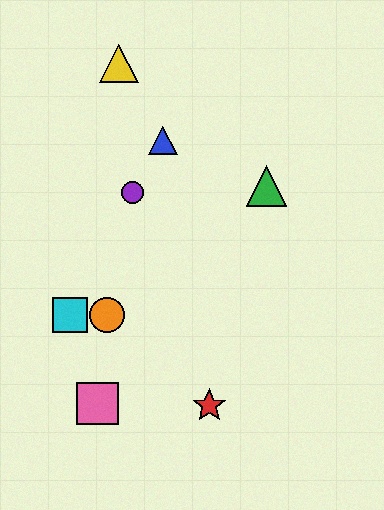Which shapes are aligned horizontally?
The orange circle, the cyan square are aligned horizontally.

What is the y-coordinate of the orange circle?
The orange circle is at y≈315.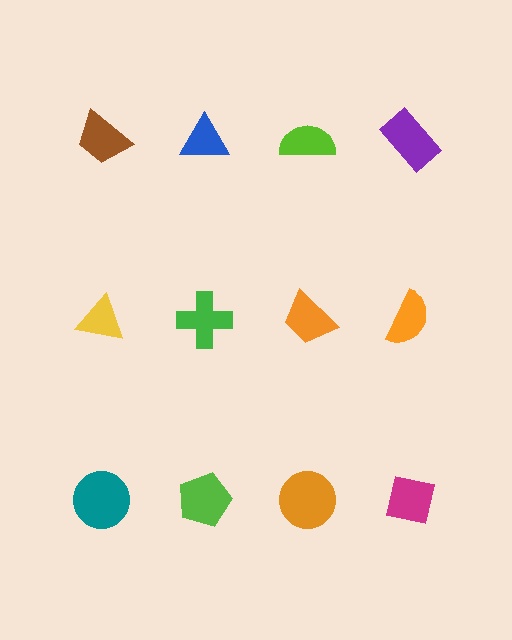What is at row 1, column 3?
A lime semicircle.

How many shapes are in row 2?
4 shapes.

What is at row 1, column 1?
A brown trapezoid.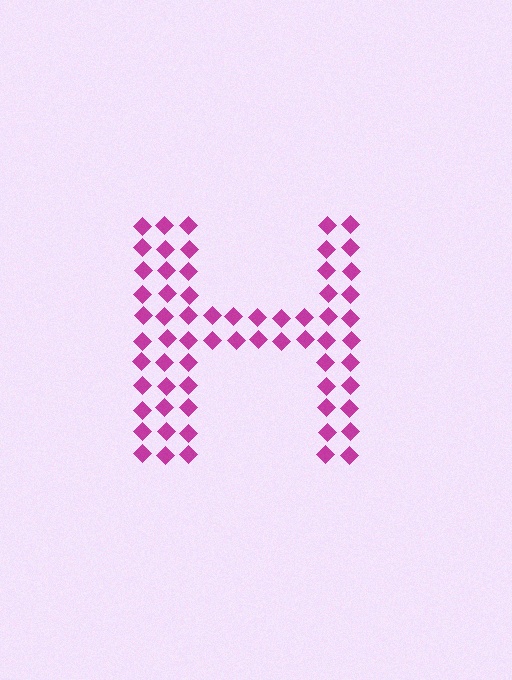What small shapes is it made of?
It is made of small diamonds.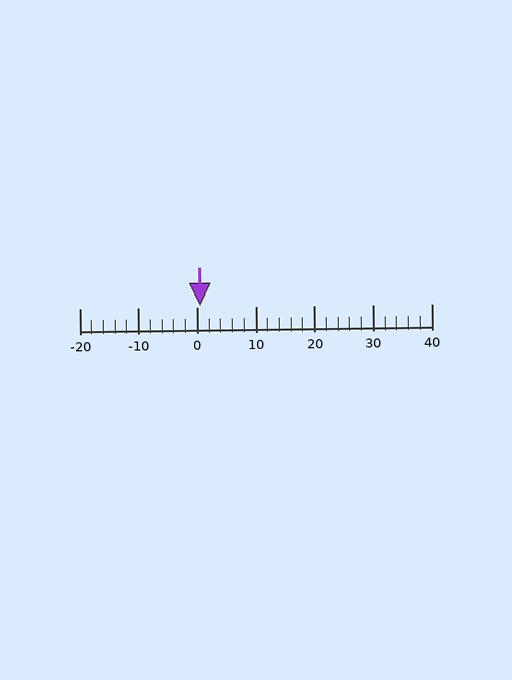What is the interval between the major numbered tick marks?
The major tick marks are spaced 10 units apart.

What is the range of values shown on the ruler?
The ruler shows values from -20 to 40.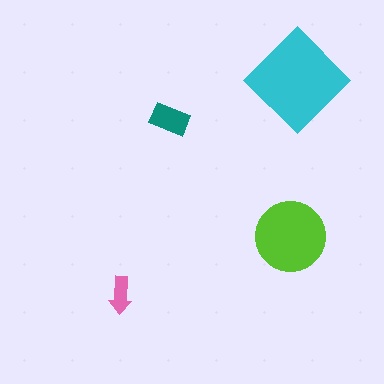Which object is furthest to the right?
The cyan diamond is rightmost.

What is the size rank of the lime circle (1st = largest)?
2nd.